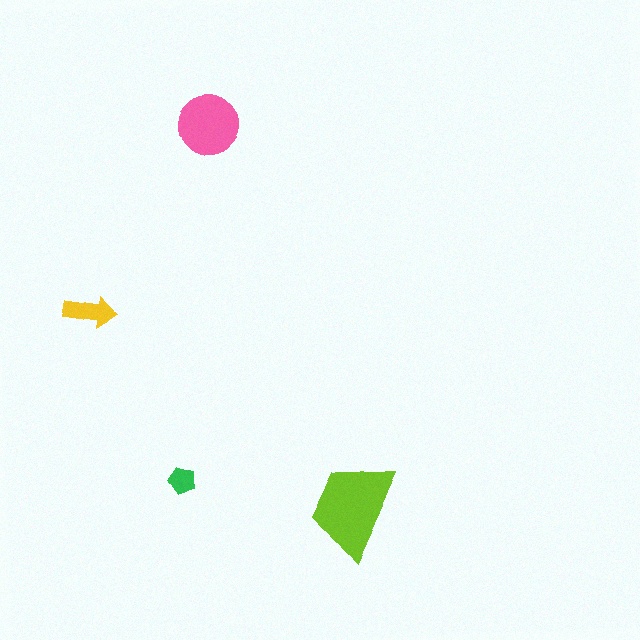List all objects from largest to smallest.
The lime trapezoid, the pink circle, the yellow arrow, the green pentagon.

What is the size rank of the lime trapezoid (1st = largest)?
1st.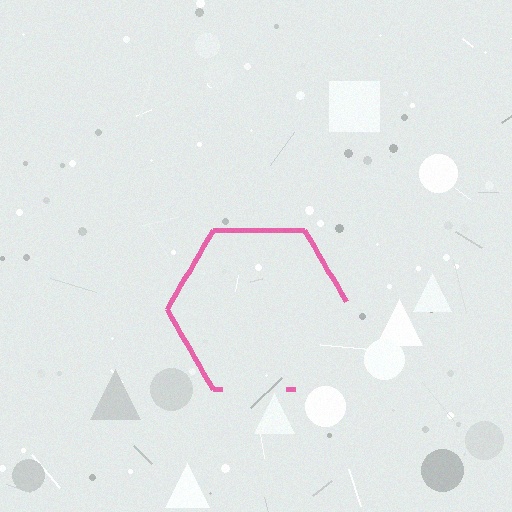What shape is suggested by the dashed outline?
The dashed outline suggests a hexagon.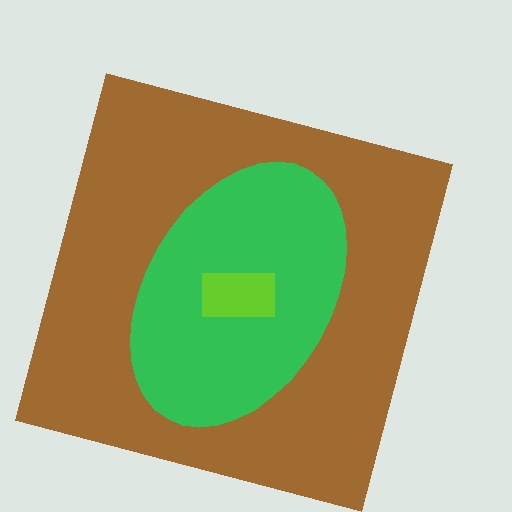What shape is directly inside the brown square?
The green ellipse.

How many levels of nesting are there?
3.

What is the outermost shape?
The brown square.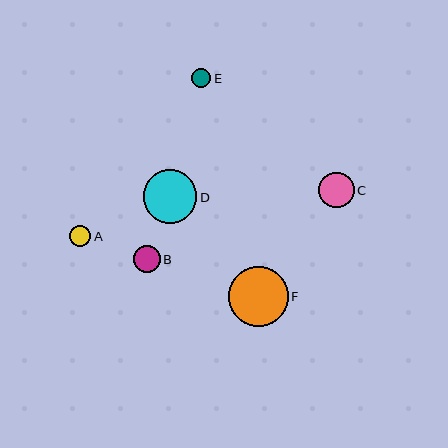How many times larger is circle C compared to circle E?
Circle C is approximately 1.9 times the size of circle E.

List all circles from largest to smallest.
From largest to smallest: F, D, C, B, A, E.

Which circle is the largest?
Circle F is the largest with a size of approximately 60 pixels.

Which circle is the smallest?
Circle E is the smallest with a size of approximately 19 pixels.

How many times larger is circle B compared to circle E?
Circle B is approximately 1.4 times the size of circle E.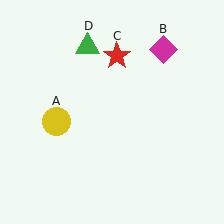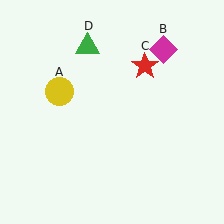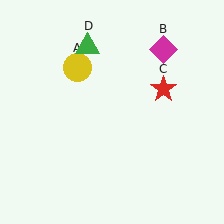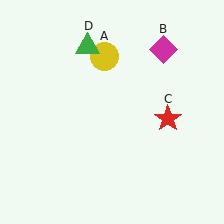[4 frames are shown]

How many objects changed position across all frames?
2 objects changed position: yellow circle (object A), red star (object C).